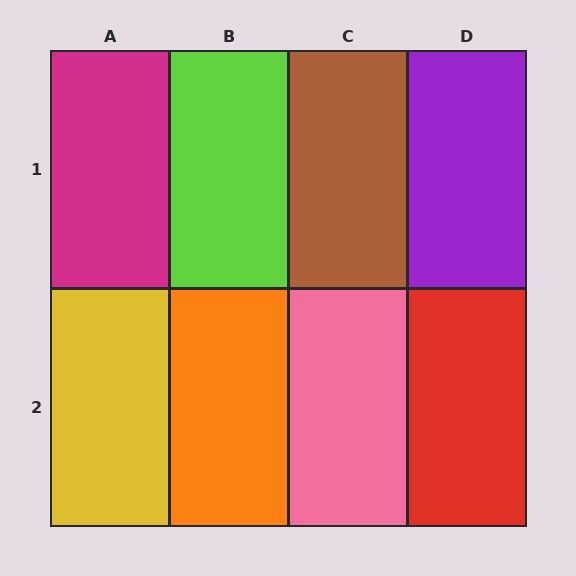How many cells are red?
1 cell is red.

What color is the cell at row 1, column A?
Magenta.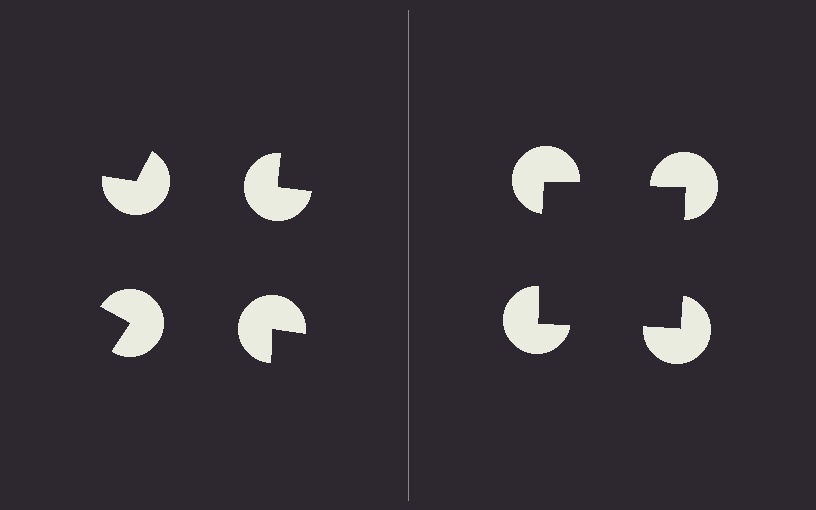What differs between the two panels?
The pac-man discs are positioned identically on both sides; only the wedge orientations differ. On the right they align to a square; on the left they are misaligned.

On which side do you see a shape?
An illusory square appears on the right side. On the left side the wedge cuts are rotated, so no coherent shape forms.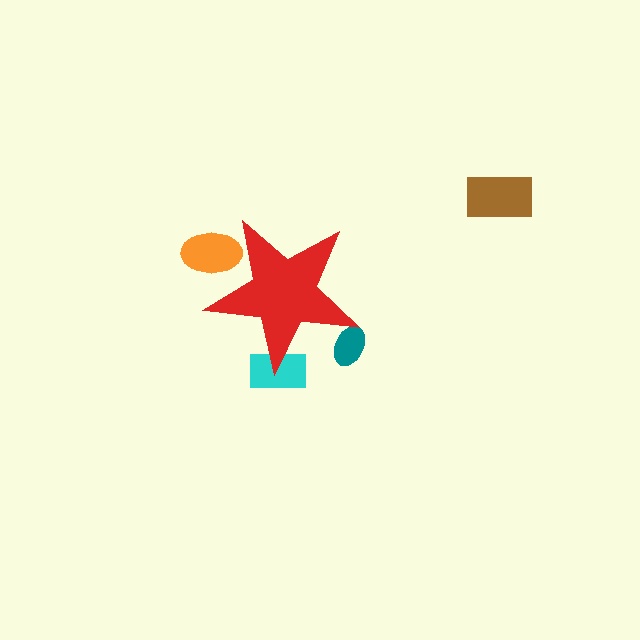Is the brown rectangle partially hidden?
No, the brown rectangle is fully visible.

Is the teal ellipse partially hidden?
Yes, the teal ellipse is partially hidden behind the red star.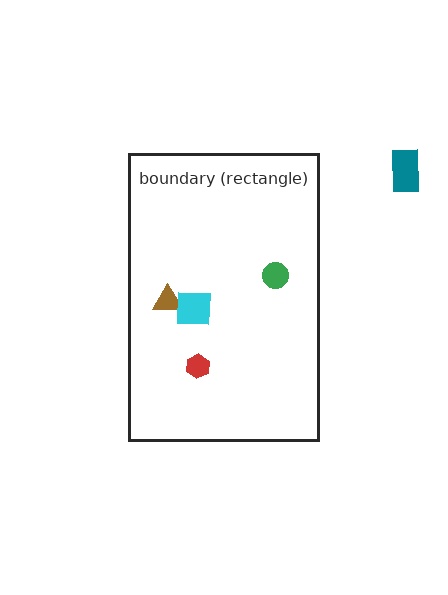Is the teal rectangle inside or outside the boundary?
Outside.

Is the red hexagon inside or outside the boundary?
Inside.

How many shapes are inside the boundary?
4 inside, 1 outside.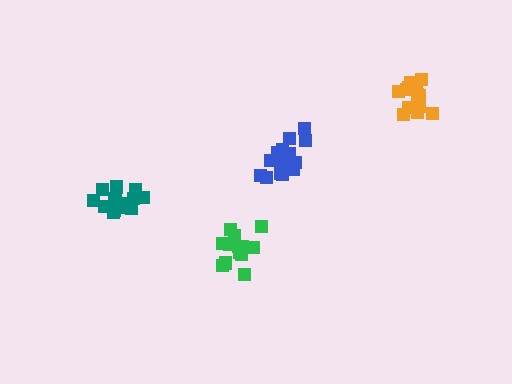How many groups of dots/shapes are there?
There are 4 groups.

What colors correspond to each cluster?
The clusters are colored: green, teal, orange, blue.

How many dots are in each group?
Group 1: 15 dots, Group 2: 15 dots, Group 3: 13 dots, Group 4: 16 dots (59 total).